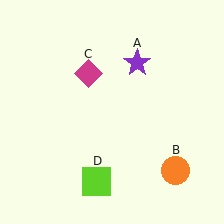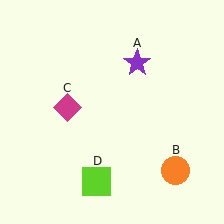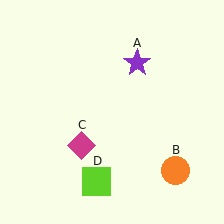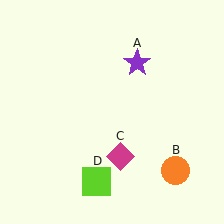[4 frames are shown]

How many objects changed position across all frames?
1 object changed position: magenta diamond (object C).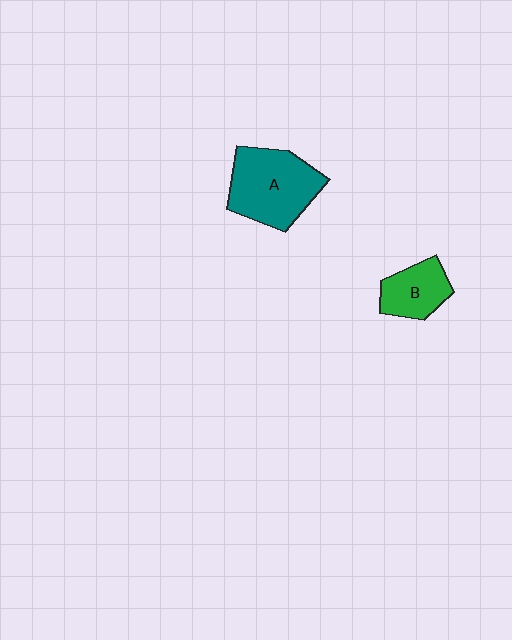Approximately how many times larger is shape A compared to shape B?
Approximately 1.8 times.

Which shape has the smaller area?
Shape B (green).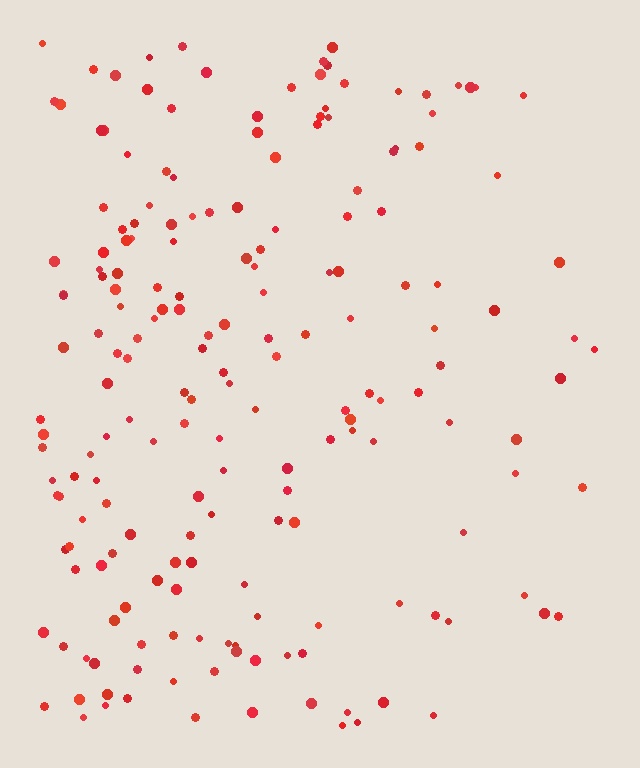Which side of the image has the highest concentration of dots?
The left.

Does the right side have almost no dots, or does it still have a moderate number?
Still a moderate number, just noticeably fewer than the left.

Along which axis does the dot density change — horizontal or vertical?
Horizontal.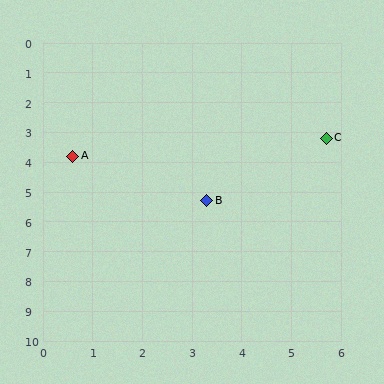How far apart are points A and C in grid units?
Points A and C are about 5.1 grid units apart.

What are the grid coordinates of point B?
Point B is at approximately (3.3, 5.3).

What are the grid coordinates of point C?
Point C is at approximately (5.7, 3.2).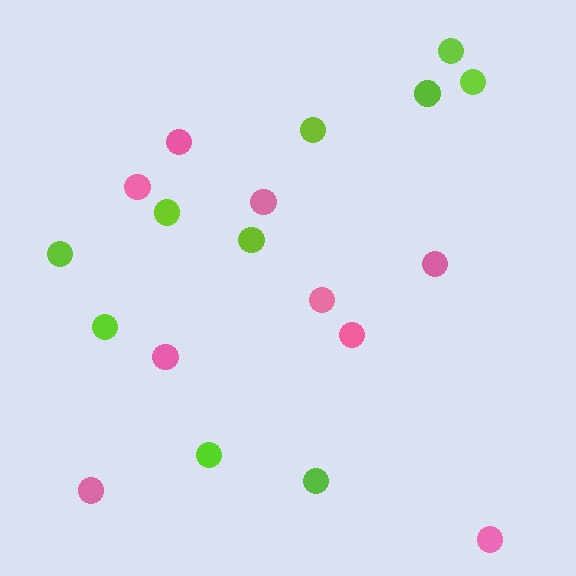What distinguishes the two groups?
There are 2 groups: one group of lime circles (10) and one group of pink circles (9).